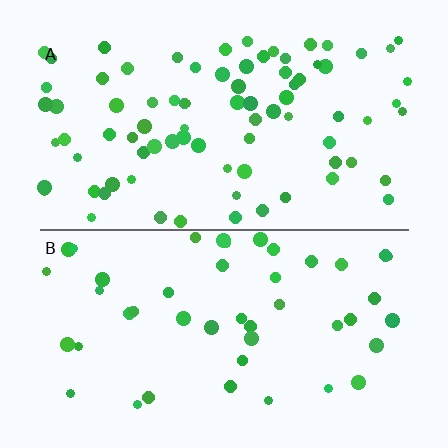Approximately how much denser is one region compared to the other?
Approximately 1.8× — region A over region B.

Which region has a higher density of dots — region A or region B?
A (the top).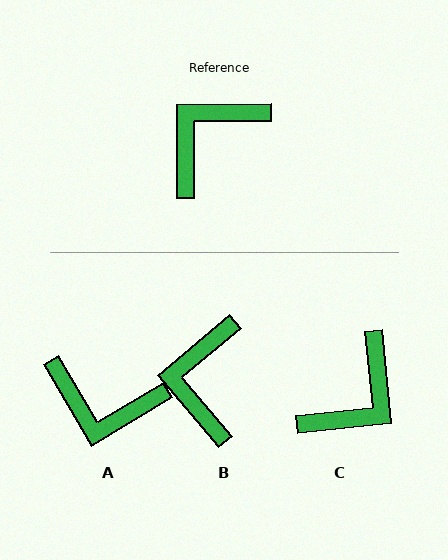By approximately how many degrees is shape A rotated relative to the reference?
Approximately 120 degrees counter-clockwise.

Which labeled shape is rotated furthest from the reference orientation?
C, about 174 degrees away.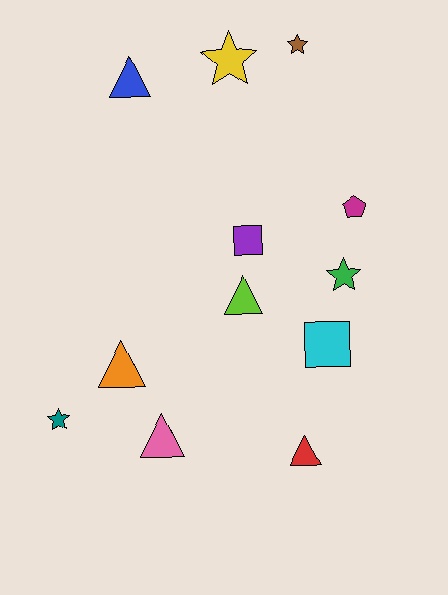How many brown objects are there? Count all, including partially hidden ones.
There is 1 brown object.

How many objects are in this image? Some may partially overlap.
There are 12 objects.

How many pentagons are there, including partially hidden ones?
There is 1 pentagon.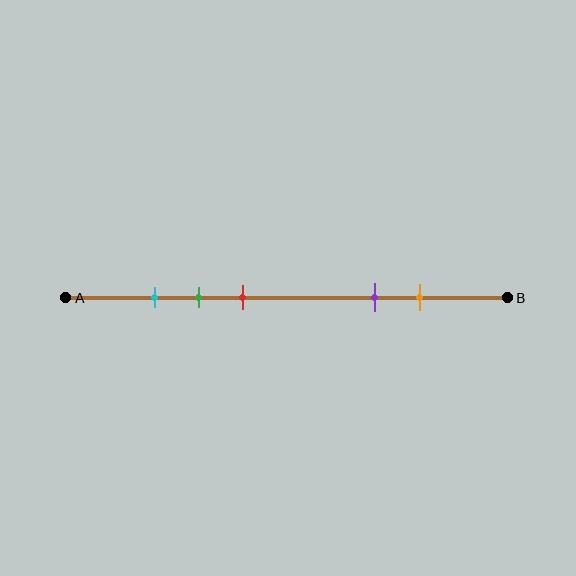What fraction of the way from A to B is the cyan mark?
The cyan mark is approximately 20% (0.2) of the way from A to B.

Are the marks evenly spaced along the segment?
No, the marks are not evenly spaced.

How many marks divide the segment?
There are 5 marks dividing the segment.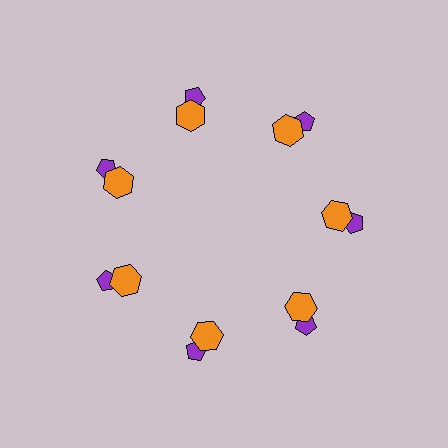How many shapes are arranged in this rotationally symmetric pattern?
There are 14 shapes, arranged in 7 groups of 2.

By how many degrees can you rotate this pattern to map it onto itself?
The pattern maps onto itself every 51 degrees of rotation.